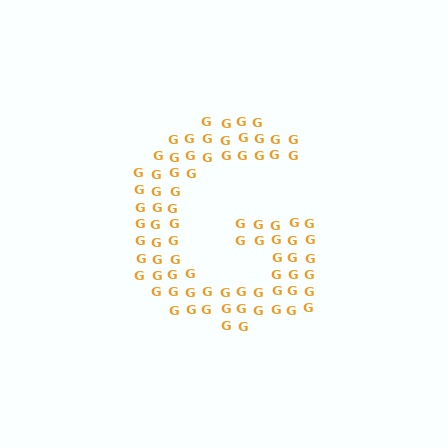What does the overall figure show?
The overall figure shows the letter G.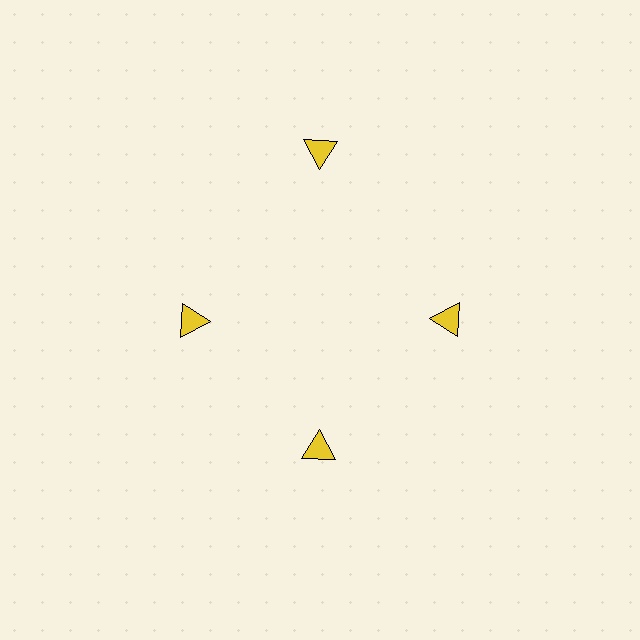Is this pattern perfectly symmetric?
No. The 4 yellow triangles are arranged in a ring, but one element near the 12 o'clock position is pushed outward from the center, breaking the 4-fold rotational symmetry.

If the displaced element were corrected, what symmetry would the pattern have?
It would have 4-fold rotational symmetry — the pattern would map onto itself every 90 degrees.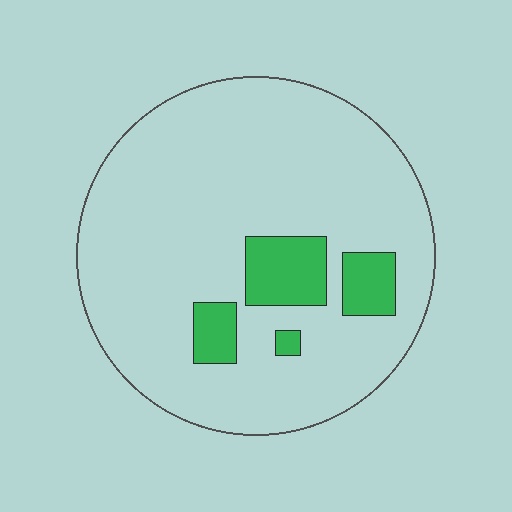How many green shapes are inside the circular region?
4.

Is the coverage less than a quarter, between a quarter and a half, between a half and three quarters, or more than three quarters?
Less than a quarter.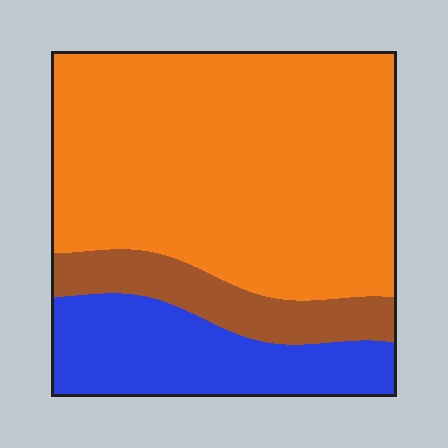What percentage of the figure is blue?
Blue covers around 20% of the figure.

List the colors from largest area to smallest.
From largest to smallest: orange, blue, brown.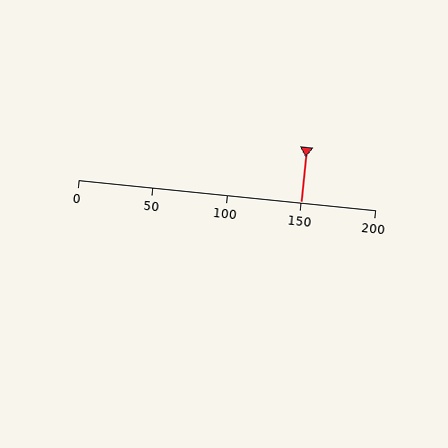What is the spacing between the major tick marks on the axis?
The major ticks are spaced 50 apart.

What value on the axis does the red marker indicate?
The marker indicates approximately 150.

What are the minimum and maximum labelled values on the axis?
The axis runs from 0 to 200.